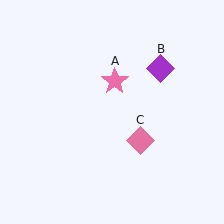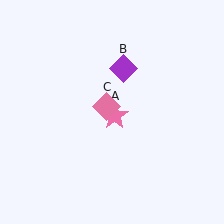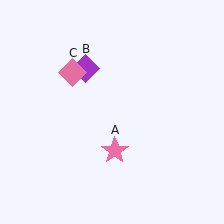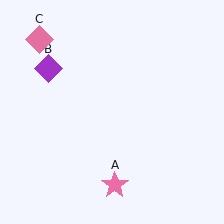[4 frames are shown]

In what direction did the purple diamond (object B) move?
The purple diamond (object B) moved left.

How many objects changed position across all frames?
3 objects changed position: pink star (object A), purple diamond (object B), pink diamond (object C).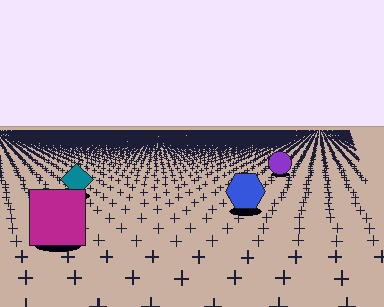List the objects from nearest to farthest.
From nearest to farthest: the magenta square, the blue hexagon, the teal diamond, the purple circle.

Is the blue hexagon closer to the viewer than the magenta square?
No. The magenta square is closer — you can tell from the texture gradient: the ground texture is coarser near it.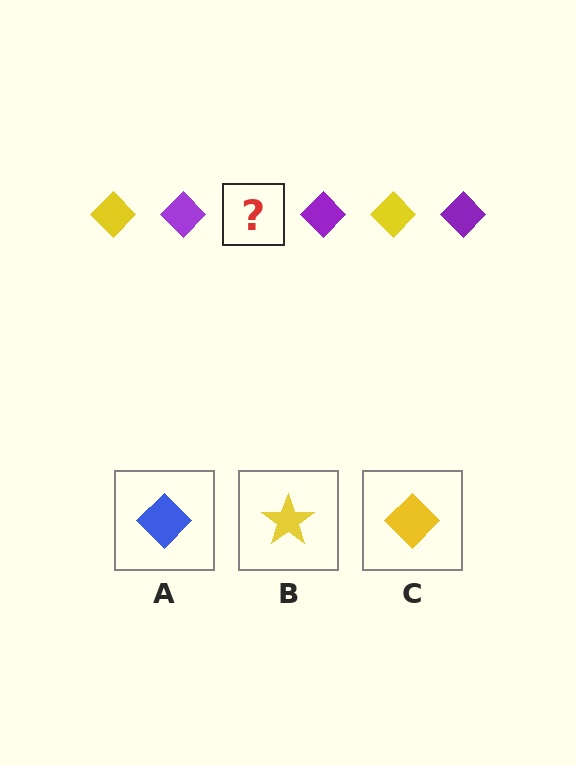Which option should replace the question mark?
Option C.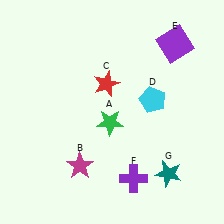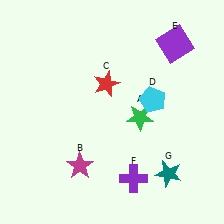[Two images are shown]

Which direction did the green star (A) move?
The green star (A) moved right.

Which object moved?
The green star (A) moved right.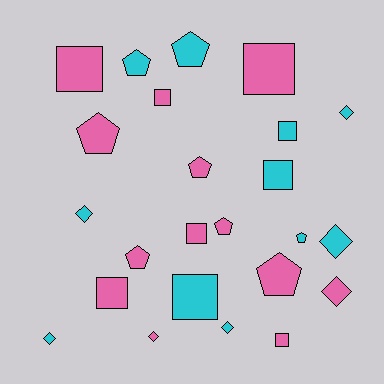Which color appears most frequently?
Pink, with 13 objects.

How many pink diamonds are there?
There are 2 pink diamonds.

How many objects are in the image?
There are 24 objects.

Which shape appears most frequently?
Square, with 9 objects.